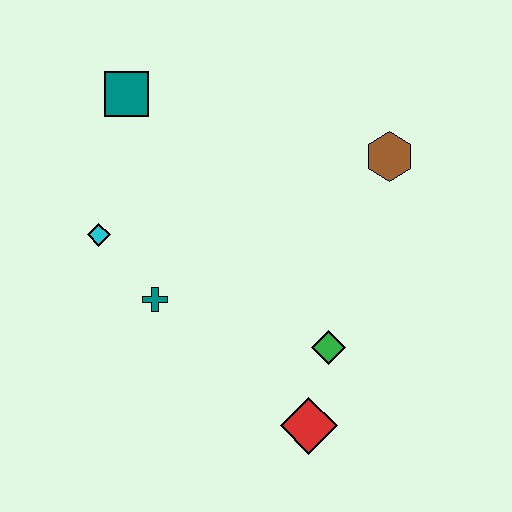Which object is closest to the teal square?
The cyan diamond is closest to the teal square.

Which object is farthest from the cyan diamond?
The brown hexagon is farthest from the cyan diamond.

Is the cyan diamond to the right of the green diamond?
No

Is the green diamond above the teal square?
No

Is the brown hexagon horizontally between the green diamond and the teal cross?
No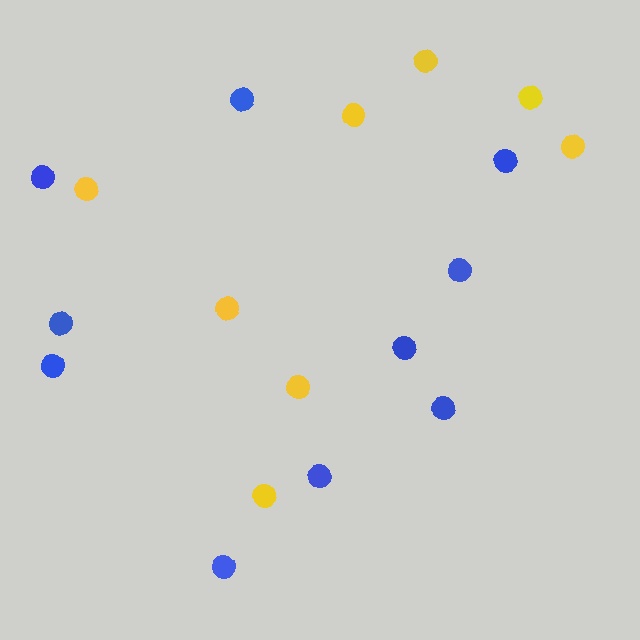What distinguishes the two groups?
There are 2 groups: one group of blue circles (10) and one group of yellow circles (8).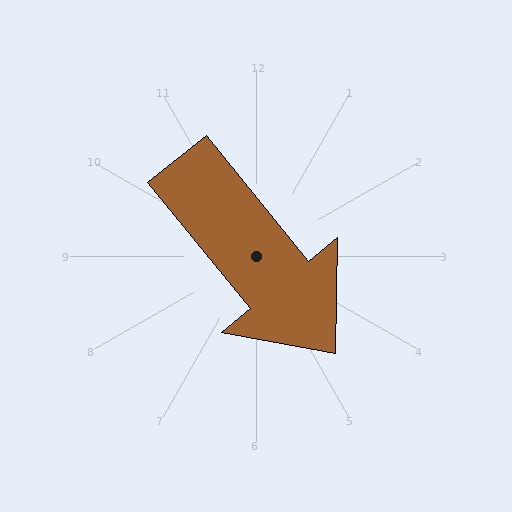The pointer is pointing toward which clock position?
Roughly 5 o'clock.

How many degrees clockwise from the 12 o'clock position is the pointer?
Approximately 141 degrees.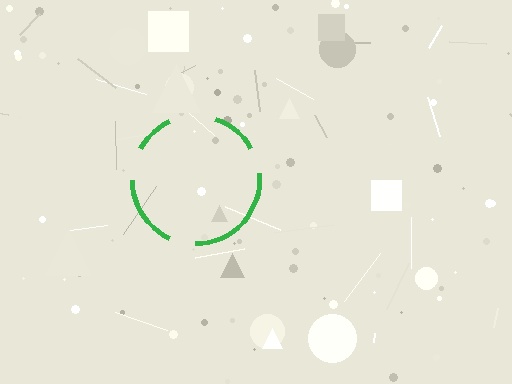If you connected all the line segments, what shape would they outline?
They would outline a circle.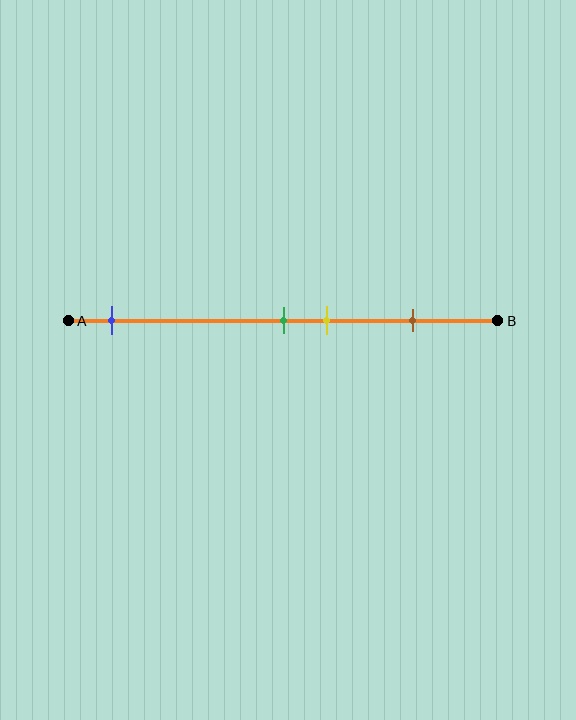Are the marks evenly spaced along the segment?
No, the marks are not evenly spaced.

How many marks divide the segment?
There are 4 marks dividing the segment.